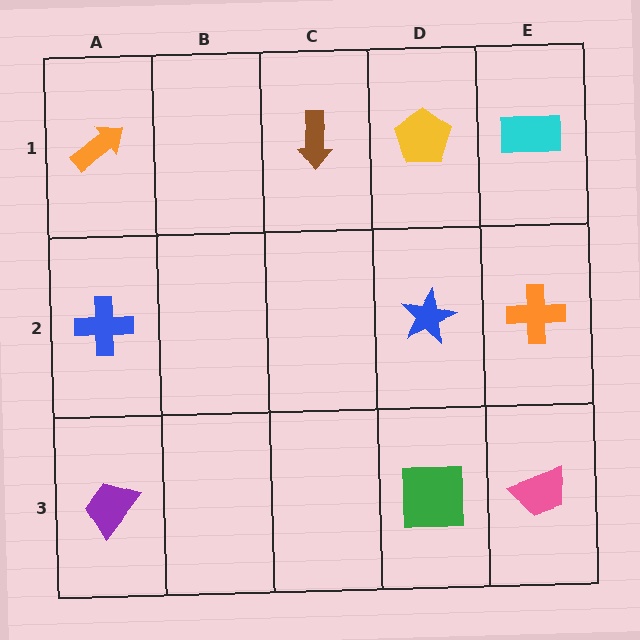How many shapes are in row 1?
4 shapes.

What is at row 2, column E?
An orange cross.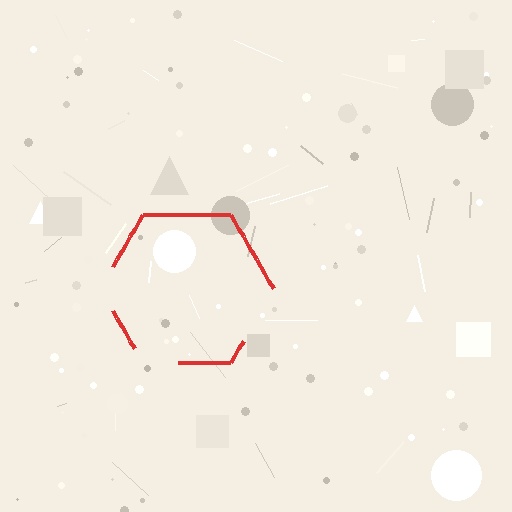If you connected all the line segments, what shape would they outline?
They would outline a hexagon.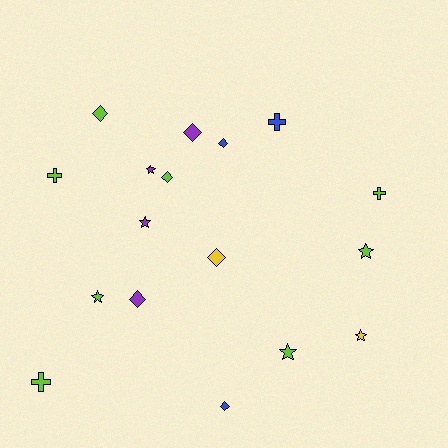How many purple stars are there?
There are 2 purple stars.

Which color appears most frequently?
Lime, with 8 objects.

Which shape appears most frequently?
Diamond, with 7 objects.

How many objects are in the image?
There are 17 objects.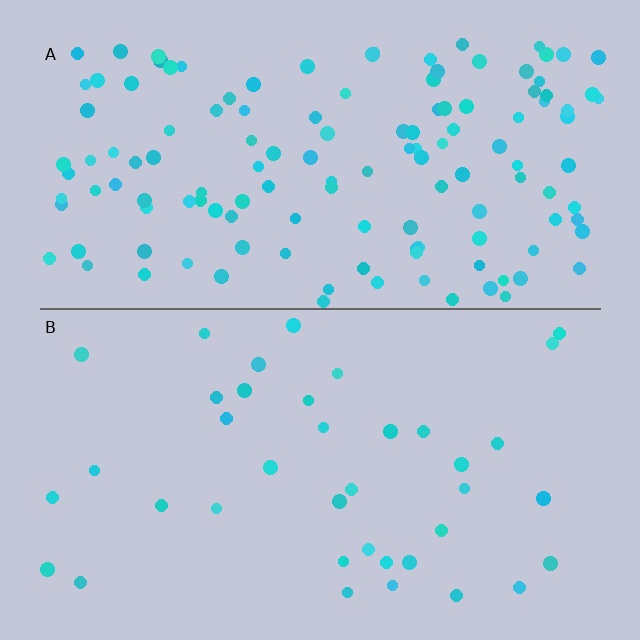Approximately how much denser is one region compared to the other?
Approximately 3.4× — region A over region B.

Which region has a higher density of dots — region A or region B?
A (the top).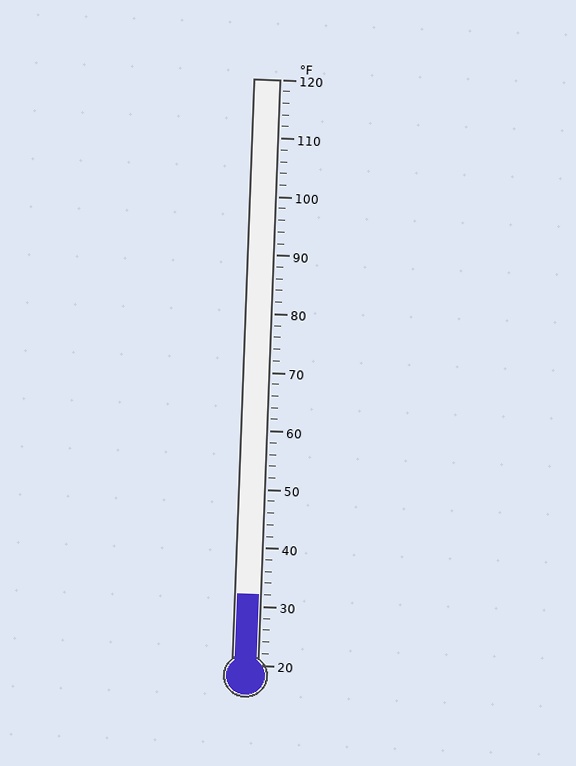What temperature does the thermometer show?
The thermometer shows approximately 32°F.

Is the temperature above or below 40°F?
The temperature is below 40°F.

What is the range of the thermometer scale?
The thermometer scale ranges from 20°F to 120°F.